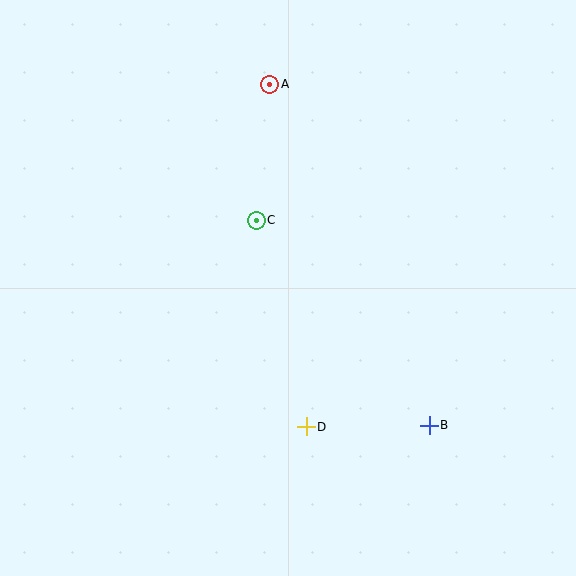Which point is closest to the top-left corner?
Point A is closest to the top-left corner.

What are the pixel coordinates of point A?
Point A is at (270, 84).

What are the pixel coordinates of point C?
Point C is at (256, 220).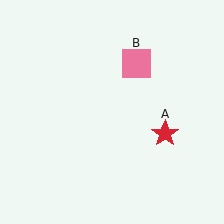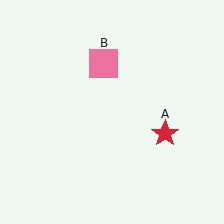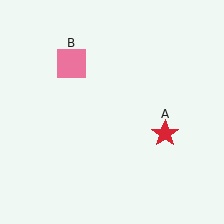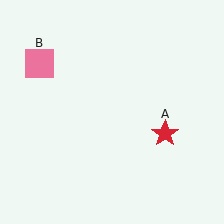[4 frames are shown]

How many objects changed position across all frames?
1 object changed position: pink square (object B).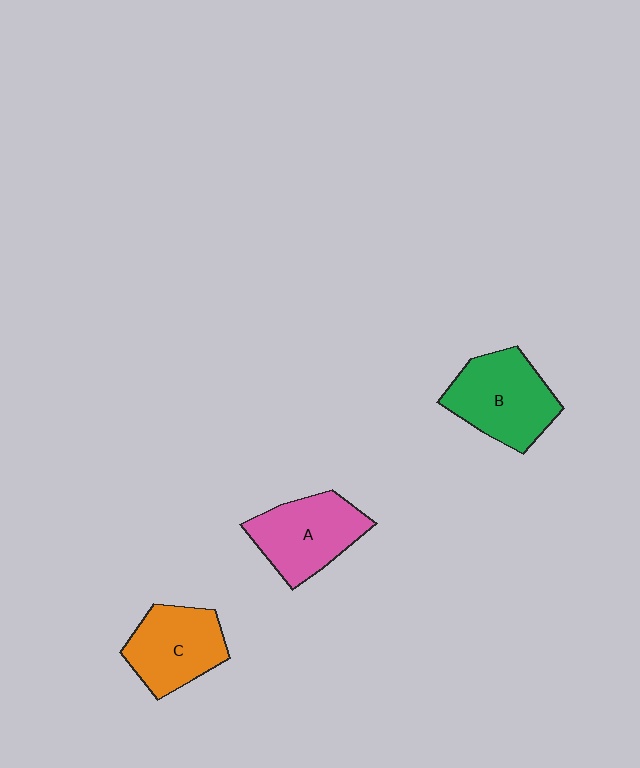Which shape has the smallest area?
Shape C (orange).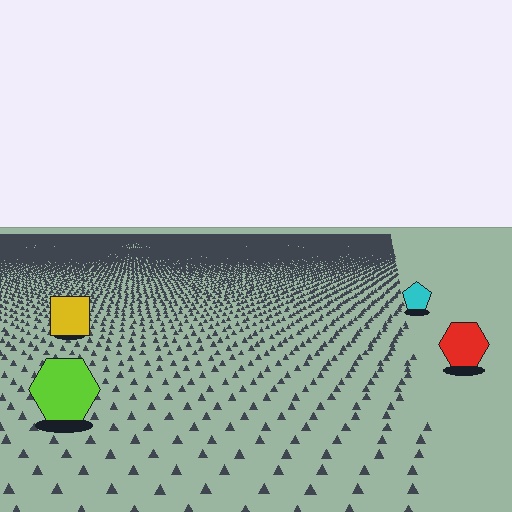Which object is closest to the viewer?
The lime hexagon is closest. The texture marks near it are larger and more spread out.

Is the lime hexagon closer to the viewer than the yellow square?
Yes. The lime hexagon is closer — you can tell from the texture gradient: the ground texture is coarser near it.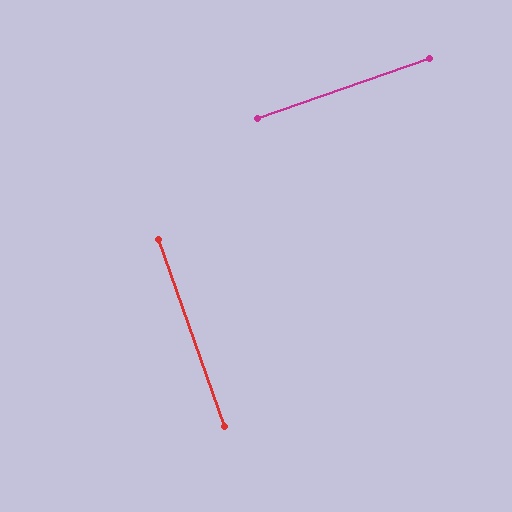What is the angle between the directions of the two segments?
Approximately 90 degrees.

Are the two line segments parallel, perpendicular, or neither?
Perpendicular — they meet at approximately 90°.